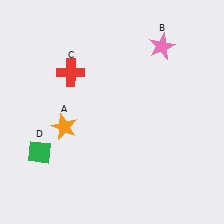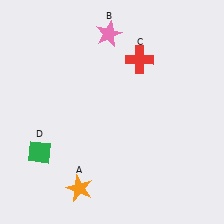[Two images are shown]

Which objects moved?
The objects that moved are: the orange star (A), the pink star (B), the red cross (C).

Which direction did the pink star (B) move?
The pink star (B) moved left.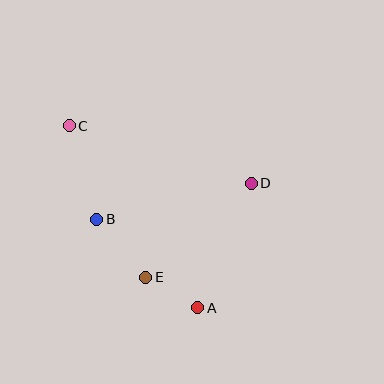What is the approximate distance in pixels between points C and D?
The distance between C and D is approximately 191 pixels.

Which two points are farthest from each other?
Points A and C are farthest from each other.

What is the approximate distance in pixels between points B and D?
The distance between B and D is approximately 158 pixels.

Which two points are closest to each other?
Points A and E are closest to each other.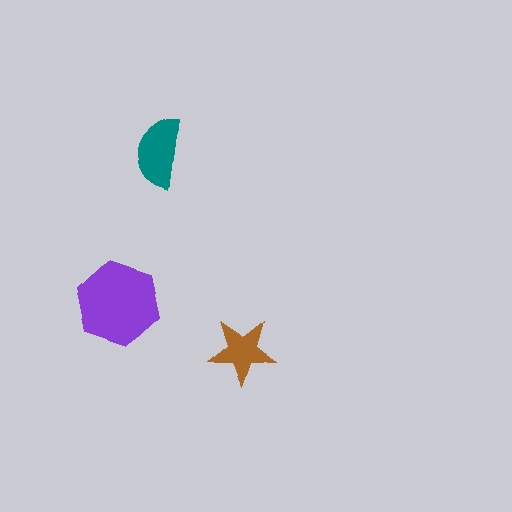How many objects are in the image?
There are 3 objects in the image.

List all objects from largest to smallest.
The purple hexagon, the teal semicircle, the brown star.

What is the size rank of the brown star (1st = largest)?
3rd.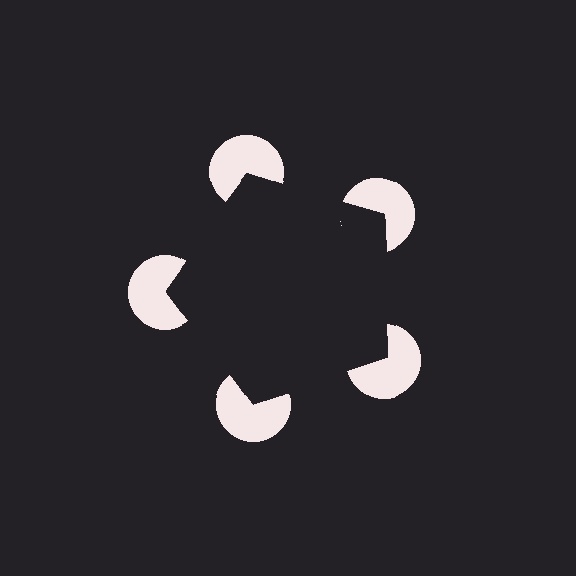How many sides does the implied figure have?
5 sides.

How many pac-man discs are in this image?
There are 5 — one at each vertex of the illusory pentagon.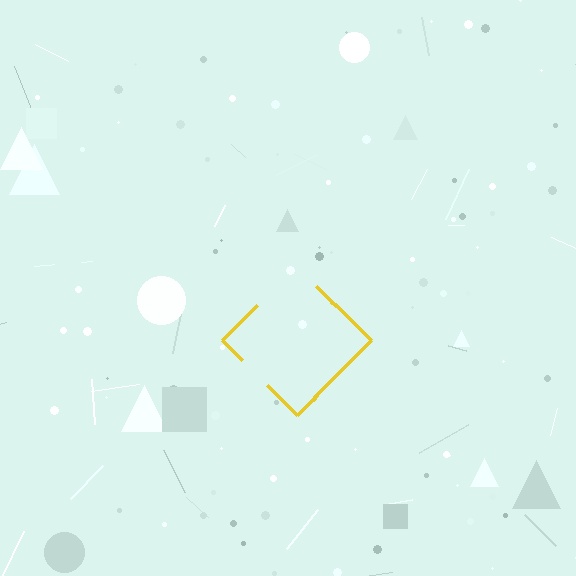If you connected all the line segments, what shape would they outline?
They would outline a diamond.